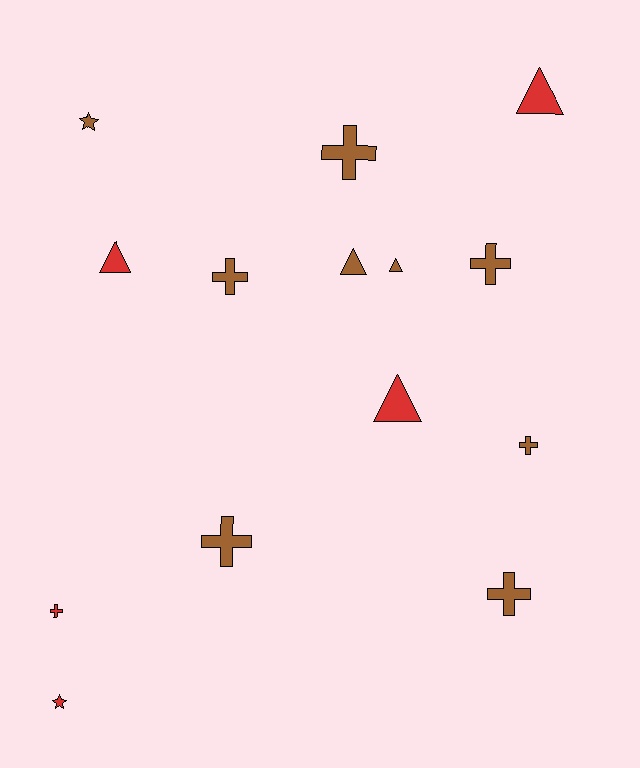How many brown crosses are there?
There are 6 brown crosses.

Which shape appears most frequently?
Cross, with 7 objects.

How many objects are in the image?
There are 14 objects.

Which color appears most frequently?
Brown, with 9 objects.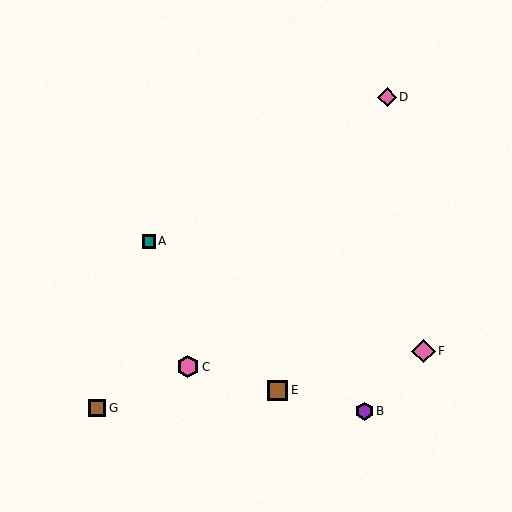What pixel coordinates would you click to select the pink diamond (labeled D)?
Click at (387, 97) to select the pink diamond D.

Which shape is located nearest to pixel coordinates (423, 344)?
The pink diamond (labeled F) at (424, 351) is nearest to that location.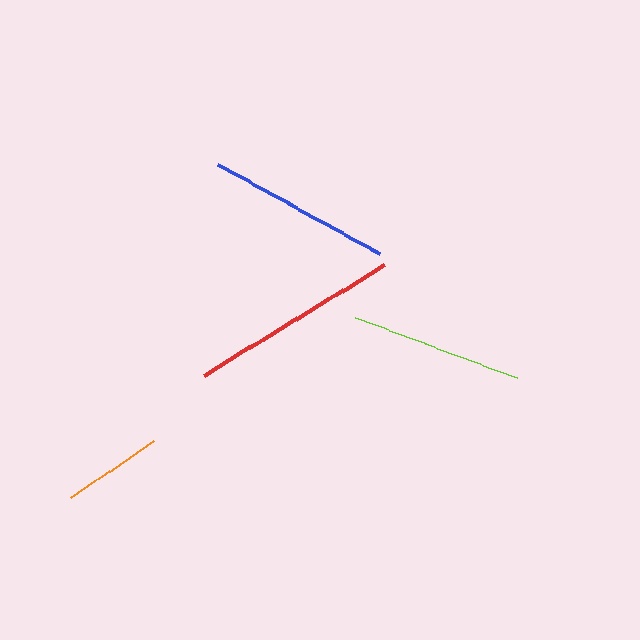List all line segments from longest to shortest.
From longest to shortest: red, blue, lime, orange.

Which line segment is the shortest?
The orange line is the shortest at approximately 101 pixels.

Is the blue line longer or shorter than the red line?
The red line is longer than the blue line.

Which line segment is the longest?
The red line is the longest at approximately 211 pixels.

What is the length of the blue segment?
The blue segment is approximately 185 pixels long.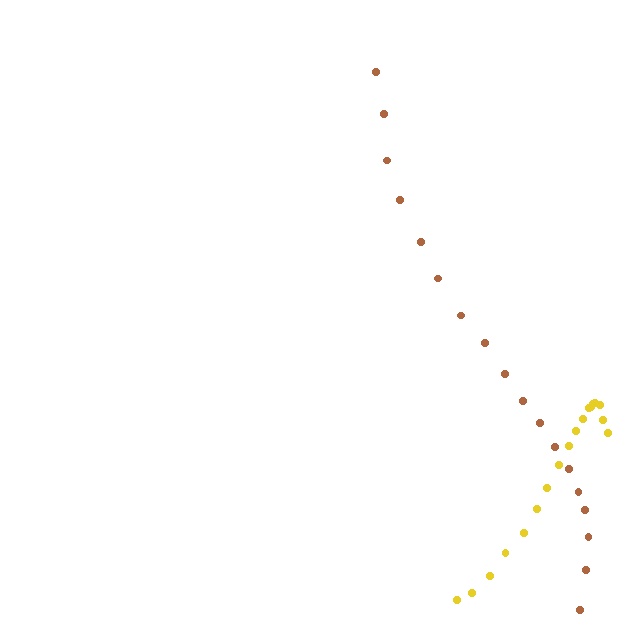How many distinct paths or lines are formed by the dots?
There are 2 distinct paths.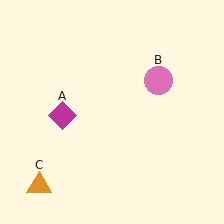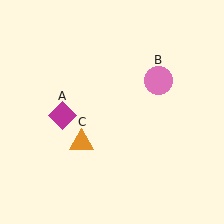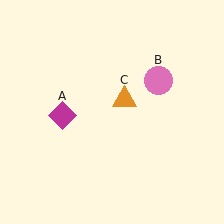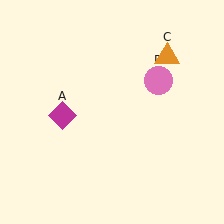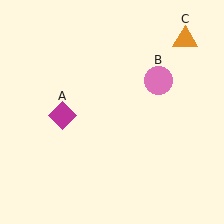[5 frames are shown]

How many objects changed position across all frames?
1 object changed position: orange triangle (object C).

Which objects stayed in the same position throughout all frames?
Magenta diamond (object A) and pink circle (object B) remained stationary.